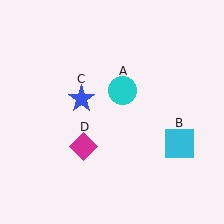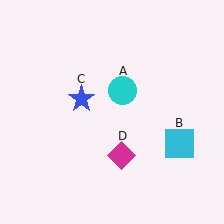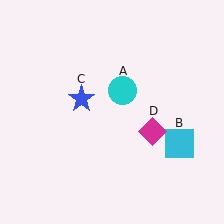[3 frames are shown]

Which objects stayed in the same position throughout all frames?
Cyan circle (object A) and cyan square (object B) and blue star (object C) remained stationary.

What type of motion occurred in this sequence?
The magenta diamond (object D) rotated counterclockwise around the center of the scene.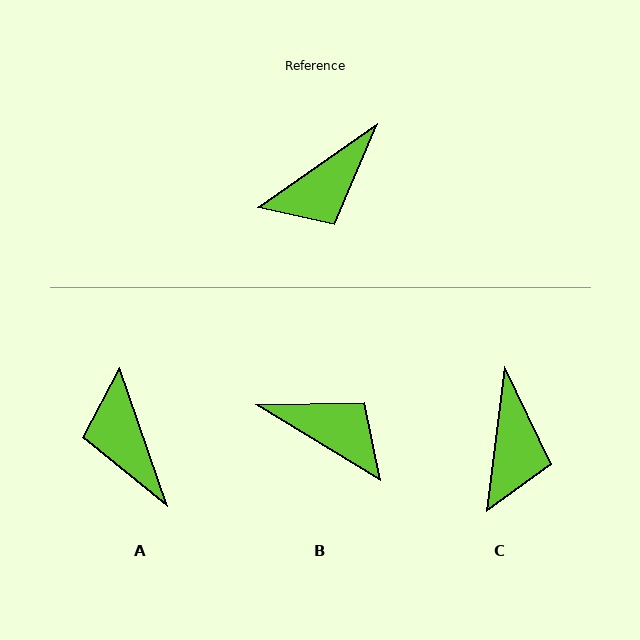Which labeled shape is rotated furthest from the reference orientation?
B, about 114 degrees away.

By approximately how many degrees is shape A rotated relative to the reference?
Approximately 106 degrees clockwise.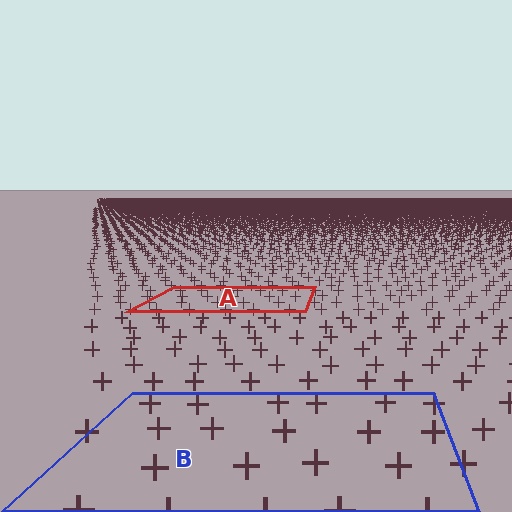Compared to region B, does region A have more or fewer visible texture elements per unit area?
Region A has more texture elements per unit area — they are packed more densely because it is farther away.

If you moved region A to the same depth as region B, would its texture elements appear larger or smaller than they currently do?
They would appear larger. At a closer depth, the same texture elements are projected at a bigger on-screen size.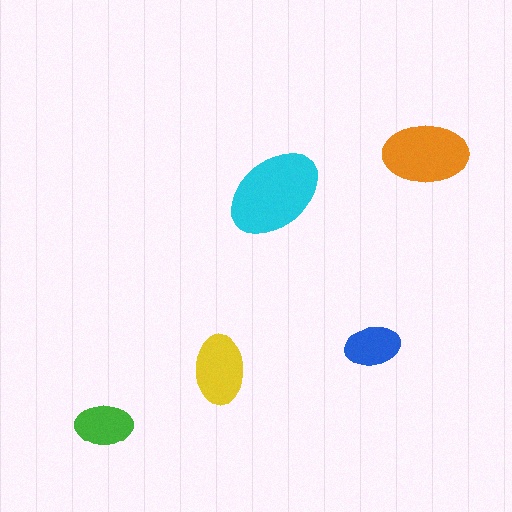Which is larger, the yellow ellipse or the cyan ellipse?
The cyan one.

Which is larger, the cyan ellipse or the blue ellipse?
The cyan one.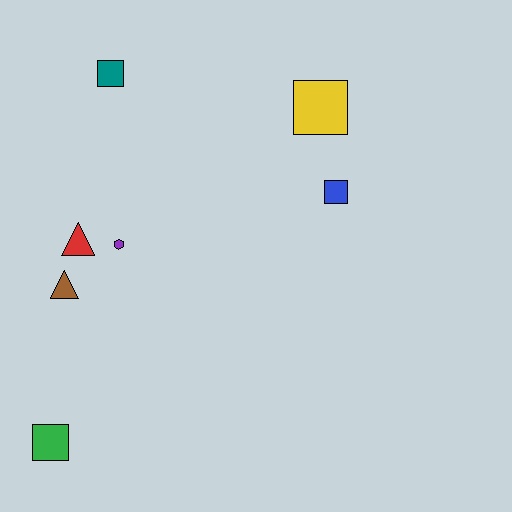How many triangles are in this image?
There are 2 triangles.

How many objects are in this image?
There are 7 objects.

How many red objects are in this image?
There is 1 red object.